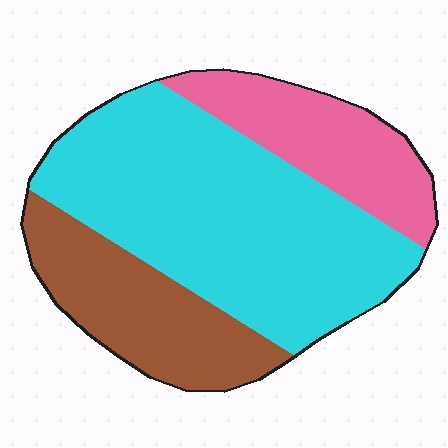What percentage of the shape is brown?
Brown takes up about one quarter (1/4) of the shape.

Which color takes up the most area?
Cyan, at roughly 55%.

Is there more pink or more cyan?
Cyan.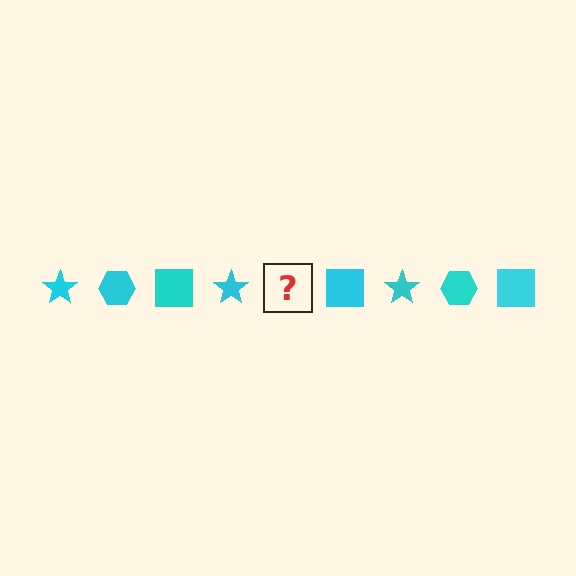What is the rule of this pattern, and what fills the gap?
The rule is that the pattern cycles through star, hexagon, square shapes in cyan. The gap should be filled with a cyan hexagon.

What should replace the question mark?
The question mark should be replaced with a cyan hexagon.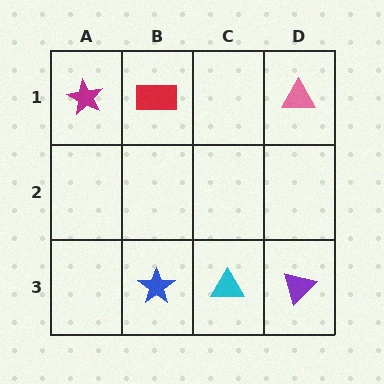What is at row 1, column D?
A pink triangle.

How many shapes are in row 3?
3 shapes.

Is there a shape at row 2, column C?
No, that cell is empty.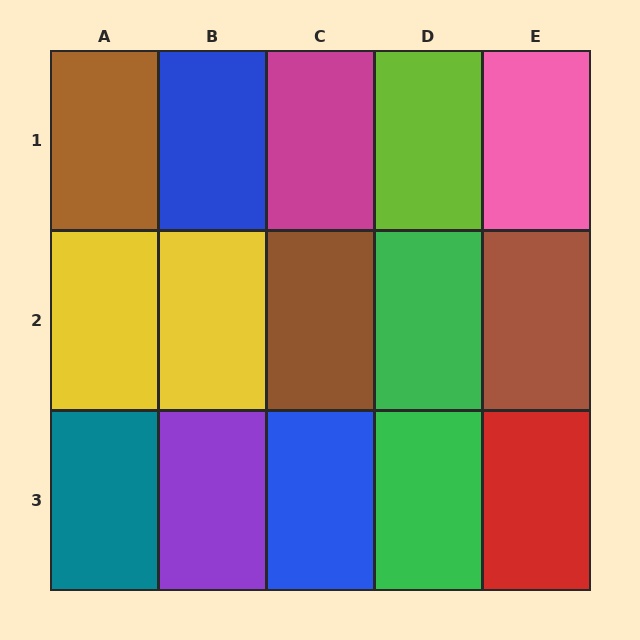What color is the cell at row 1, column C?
Magenta.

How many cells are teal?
1 cell is teal.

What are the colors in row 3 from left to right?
Teal, purple, blue, green, red.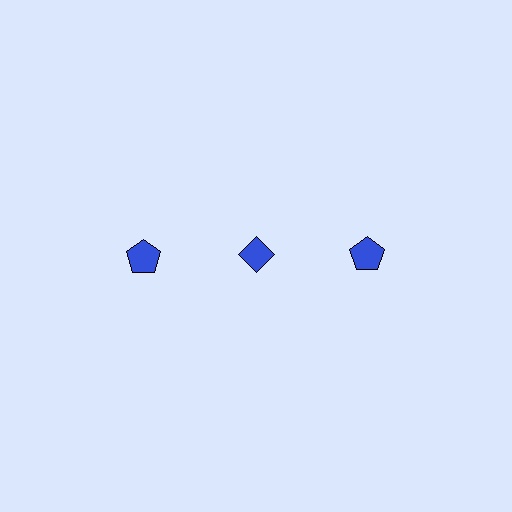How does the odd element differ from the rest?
It has a different shape: diamond instead of pentagon.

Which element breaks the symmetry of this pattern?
The blue diamond in the top row, second from left column breaks the symmetry. All other shapes are blue pentagons.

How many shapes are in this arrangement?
There are 3 shapes arranged in a grid pattern.